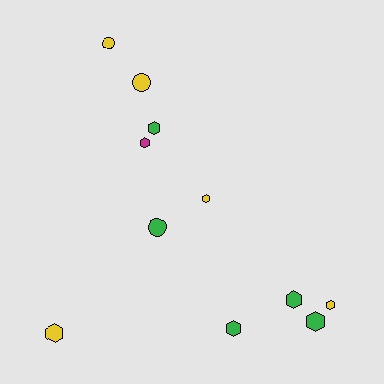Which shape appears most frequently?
Hexagon, with 8 objects.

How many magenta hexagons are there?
There is 1 magenta hexagon.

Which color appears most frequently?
Yellow, with 5 objects.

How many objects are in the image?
There are 11 objects.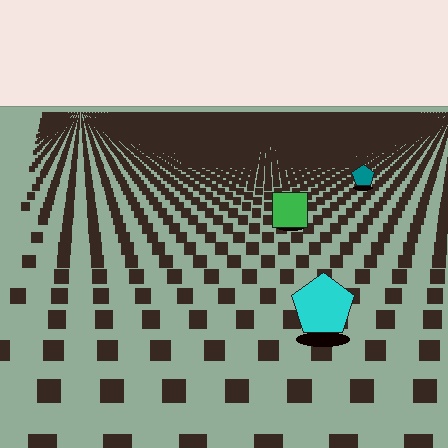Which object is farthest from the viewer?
The teal pentagon is farthest from the viewer. It appears smaller and the ground texture around it is denser.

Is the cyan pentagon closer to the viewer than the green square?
Yes. The cyan pentagon is closer — you can tell from the texture gradient: the ground texture is coarser near it.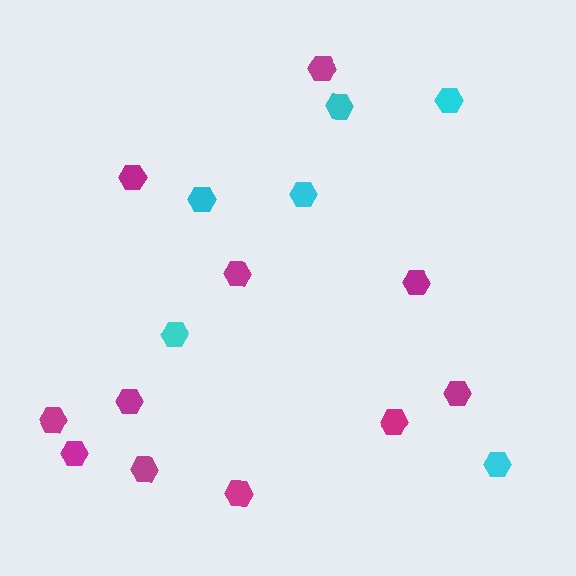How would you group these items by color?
There are 2 groups: one group of cyan hexagons (6) and one group of magenta hexagons (11).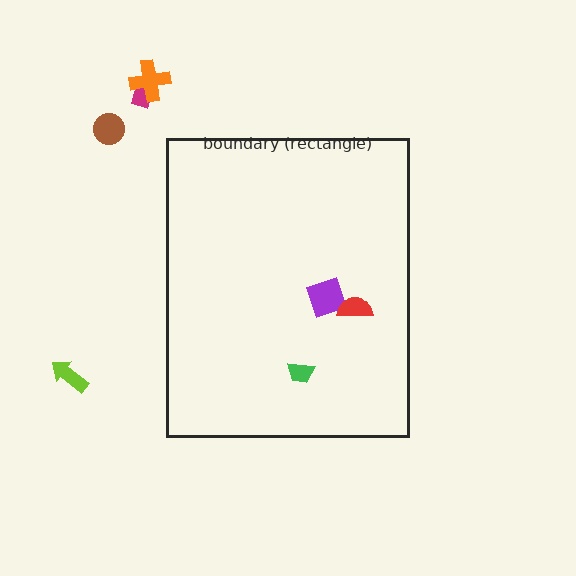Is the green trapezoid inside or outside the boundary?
Inside.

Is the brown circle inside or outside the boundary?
Outside.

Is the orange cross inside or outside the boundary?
Outside.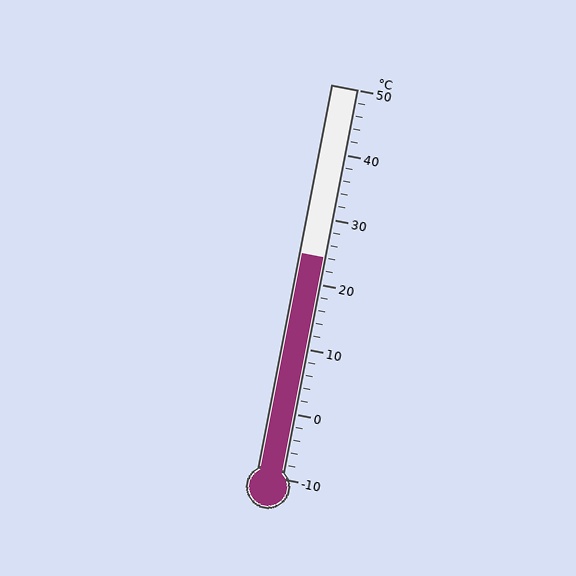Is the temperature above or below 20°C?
The temperature is above 20°C.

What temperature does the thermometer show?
The thermometer shows approximately 24°C.